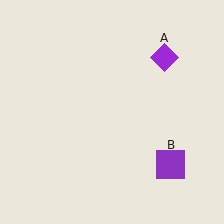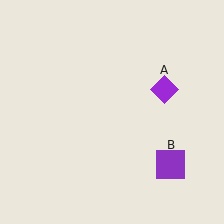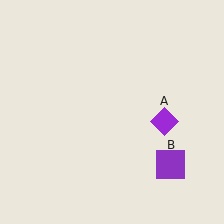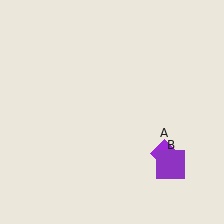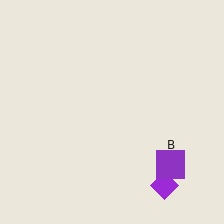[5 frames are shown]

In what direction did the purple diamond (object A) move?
The purple diamond (object A) moved down.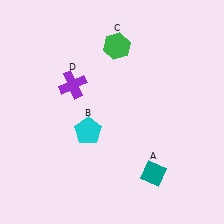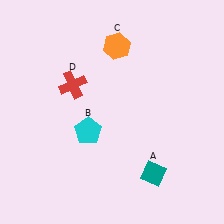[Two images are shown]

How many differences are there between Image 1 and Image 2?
There are 2 differences between the two images.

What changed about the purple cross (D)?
In Image 1, D is purple. In Image 2, it changed to red.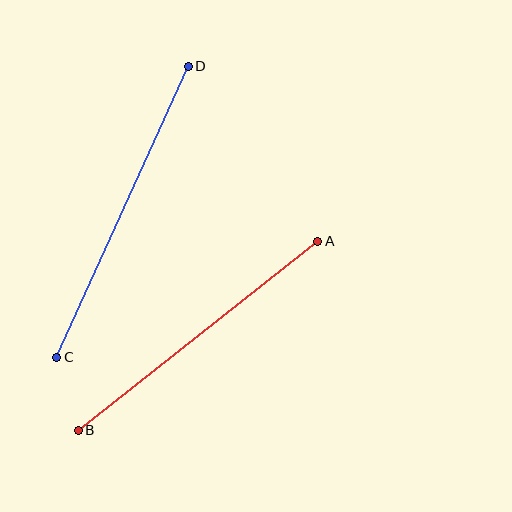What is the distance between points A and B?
The distance is approximately 306 pixels.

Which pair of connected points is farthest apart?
Points C and D are farthest apart.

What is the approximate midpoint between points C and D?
The midpoint is at approximately (123, 212) pixels.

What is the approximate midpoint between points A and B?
The midpoint is at approximately (198, 336) pixels.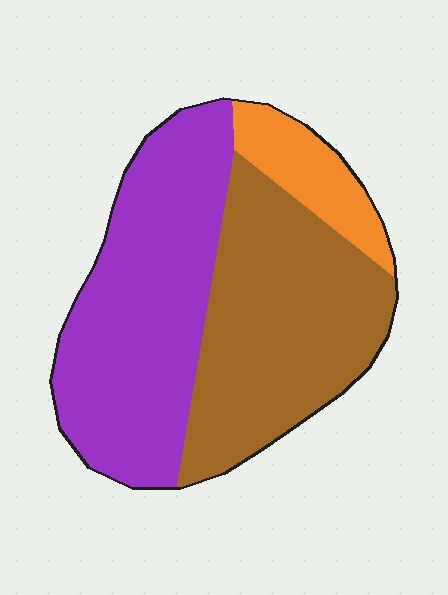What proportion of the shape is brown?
Brown covers around 40% of the shape.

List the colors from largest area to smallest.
From largest to smallest: purple, brown, orange.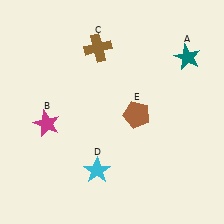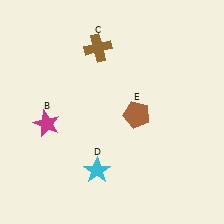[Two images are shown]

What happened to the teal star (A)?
The teal star (A) was removed in Image 2. It was in the top-right area of Image 1.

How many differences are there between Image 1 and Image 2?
There is 1 difference between the two images.